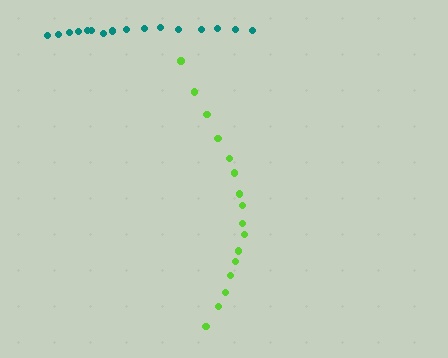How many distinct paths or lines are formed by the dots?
There are 2 distinct paths.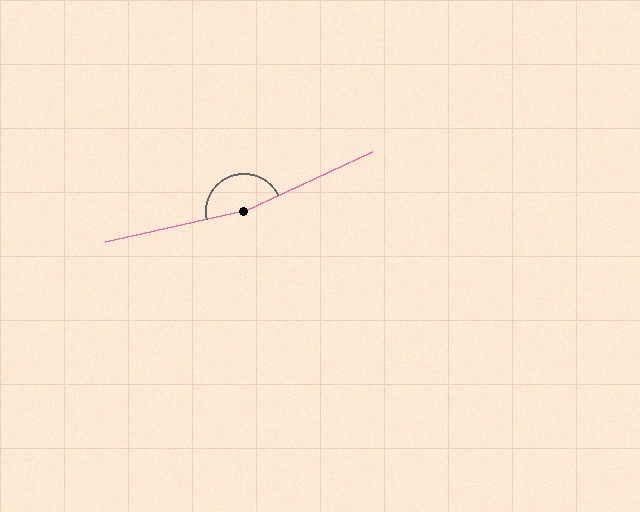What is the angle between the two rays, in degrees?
Approximately 168 degrees.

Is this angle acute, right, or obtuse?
It is obtuse.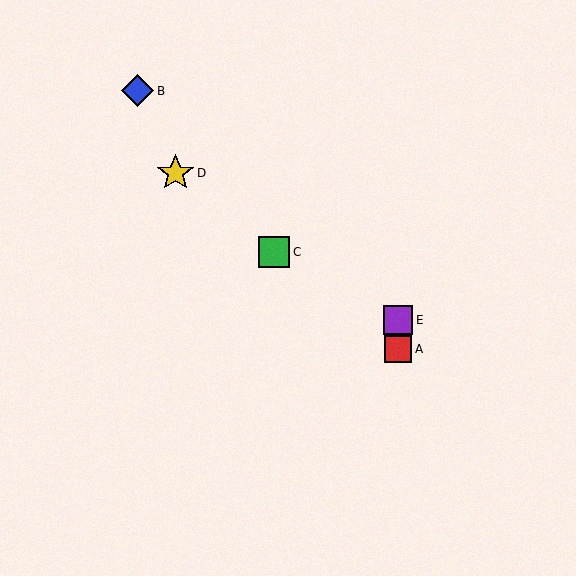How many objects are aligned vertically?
2 objects (A, E) are aligned vertically.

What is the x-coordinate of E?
Object E is at x≈398.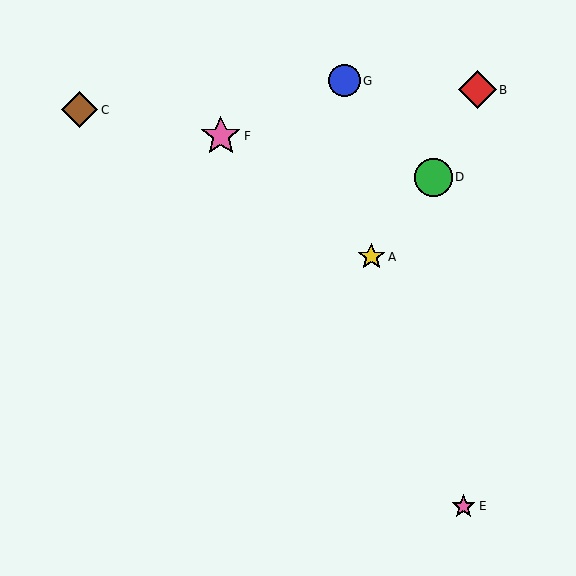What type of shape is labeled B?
Shape B is a red diamond.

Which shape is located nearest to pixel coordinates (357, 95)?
The blue circle (labeled G) at (344, 81) is nearest to that location.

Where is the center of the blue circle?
The center of the blue circle is at (344, 81).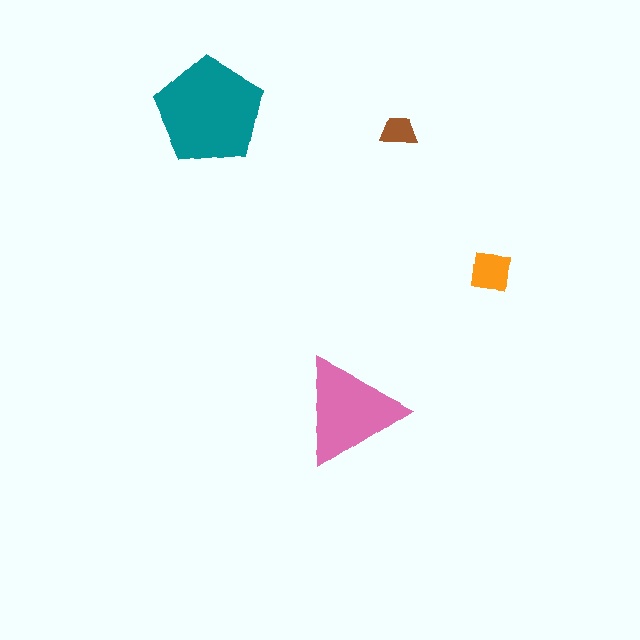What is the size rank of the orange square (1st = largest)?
3rd.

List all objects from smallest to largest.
The brown trapezoid, the orange square, the pink triangle, the teal pentagon.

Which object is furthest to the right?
The orange square is rightmost.